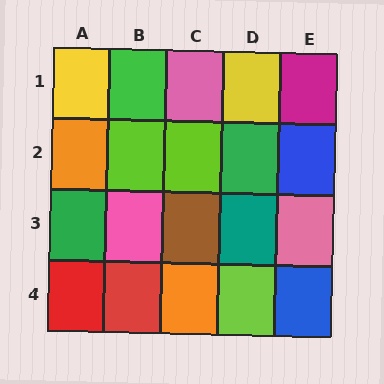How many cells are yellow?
2 cells are yellow.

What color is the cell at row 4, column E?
Blue.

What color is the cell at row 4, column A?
Red.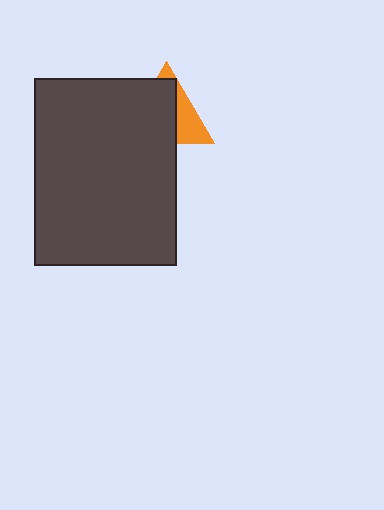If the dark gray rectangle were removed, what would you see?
You would see the complete orange triangle.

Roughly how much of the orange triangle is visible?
A small part of it is visible (roughly 34%).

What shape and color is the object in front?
The object in front is a dark gray rectangle.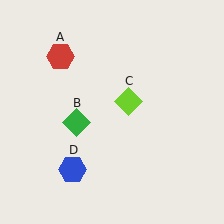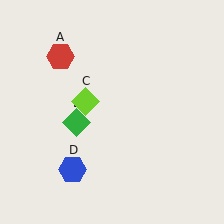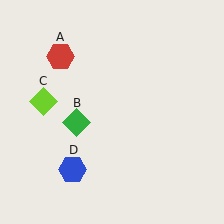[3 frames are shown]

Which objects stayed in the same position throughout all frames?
Red hexagon (object A) and green diamond (object B) and blue hexagon (object D) remained stationary.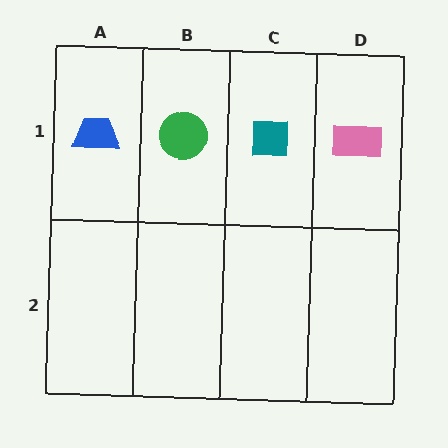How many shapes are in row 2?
0 shapes.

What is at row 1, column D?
A pink rectangle.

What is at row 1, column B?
A green circle.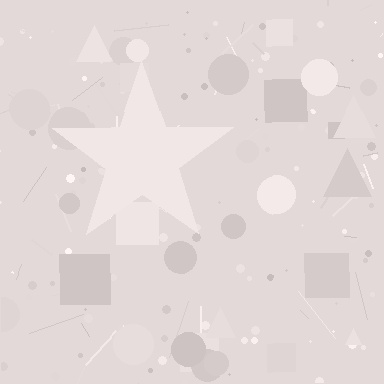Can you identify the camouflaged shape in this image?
The camouflaged shape is a star.